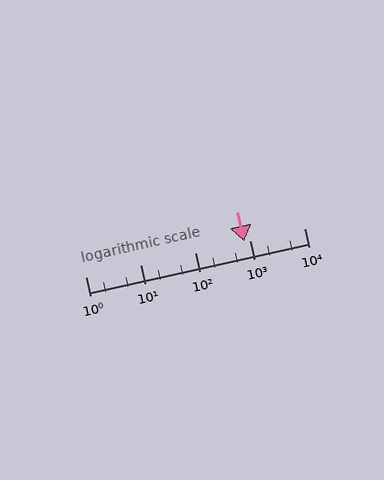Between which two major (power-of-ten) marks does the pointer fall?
The pointer is between 100 and 1000.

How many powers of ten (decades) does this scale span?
The scale spans 4 decades, from 1 to 10000.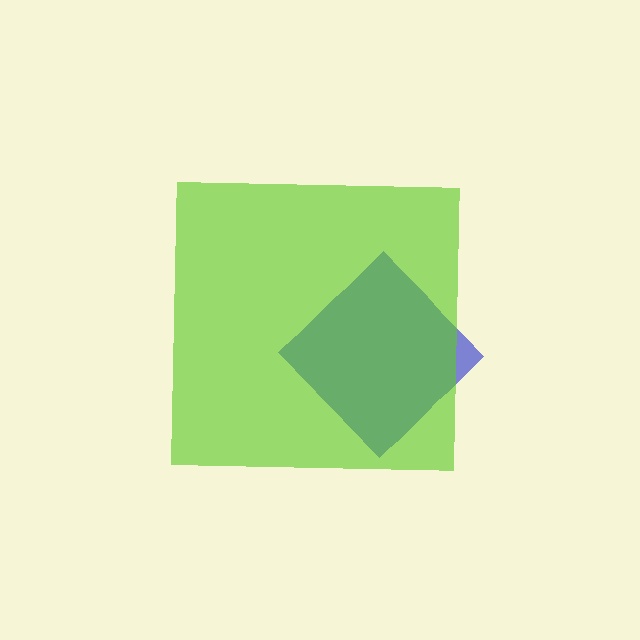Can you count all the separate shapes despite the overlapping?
Yes, there are 2 separate shapes.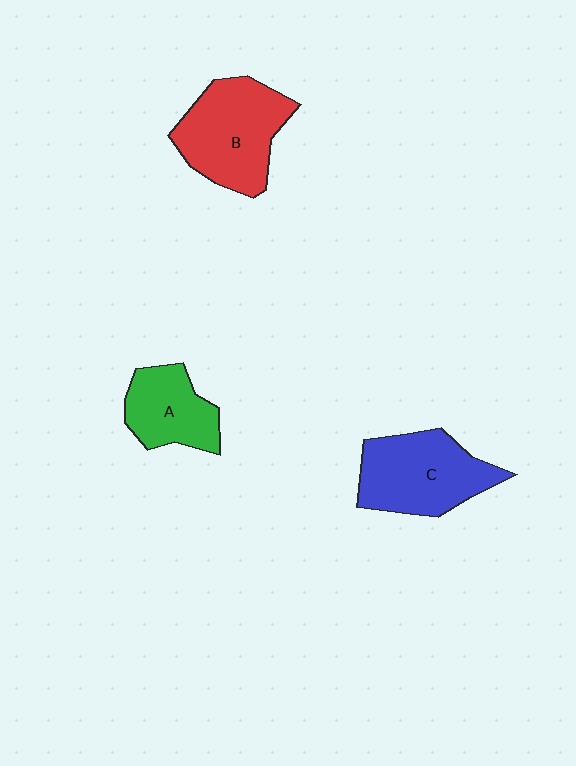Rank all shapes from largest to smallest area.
From largest to smallest: B (red), C (blue), A (green).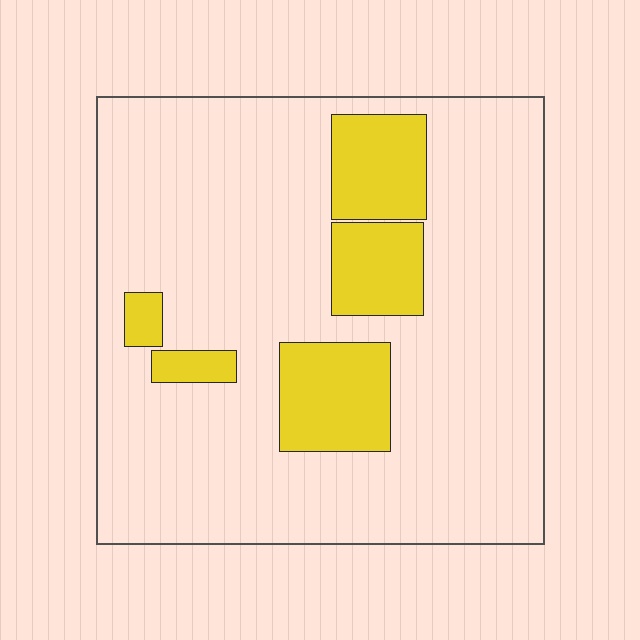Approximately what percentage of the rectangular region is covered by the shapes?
Approximately 20%.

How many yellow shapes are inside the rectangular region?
5.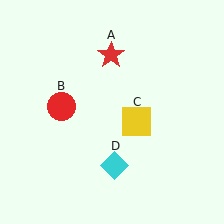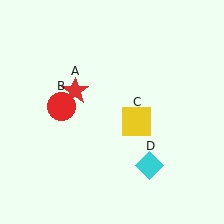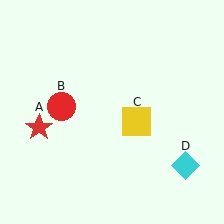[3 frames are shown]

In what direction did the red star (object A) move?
The red star (object A) moved down and to the left.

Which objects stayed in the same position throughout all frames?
Red circle (object B) and yellow square (object C) remained stationary.